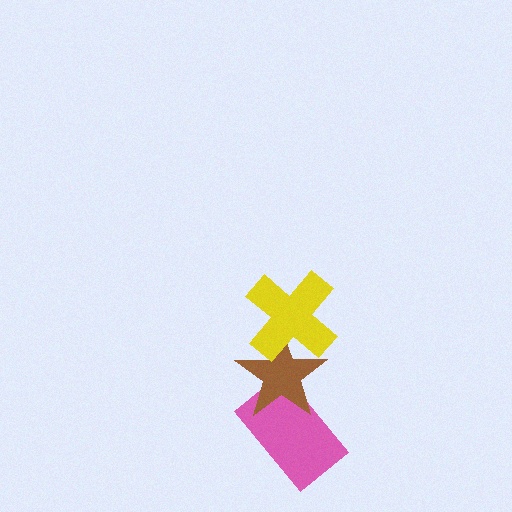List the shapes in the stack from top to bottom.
From top to bottom: the yellow cross, the brown star, the pink rectangle.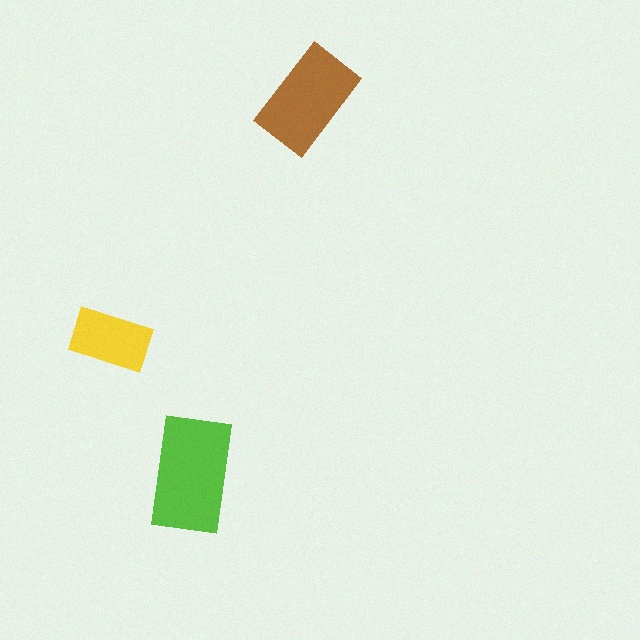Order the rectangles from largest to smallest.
the lime one, the brown one, the yellow one.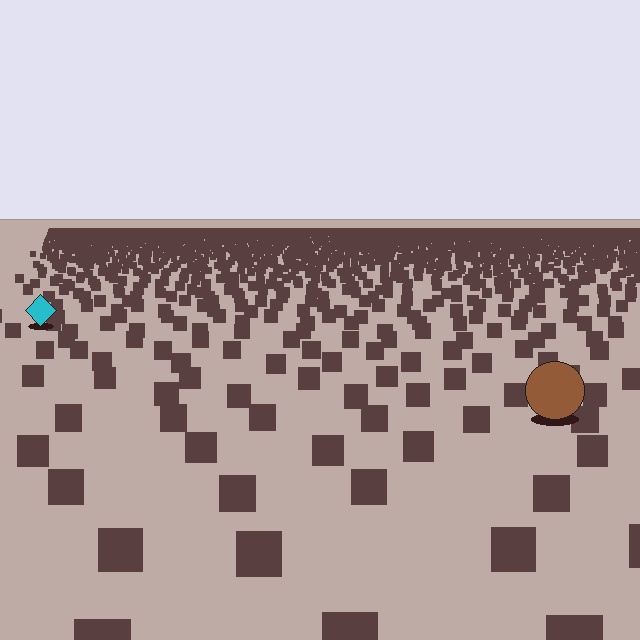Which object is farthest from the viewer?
The cyan diamond is farthest from the viewer. It appears smaller and the ground texture around it is denser.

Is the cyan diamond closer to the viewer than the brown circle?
No. The brown circle is closer — you can tell from the texture gradient: the ground texture is coarser near it.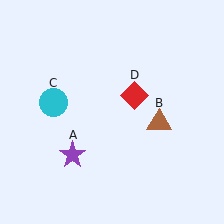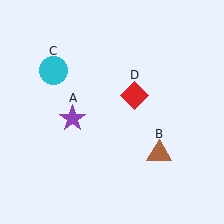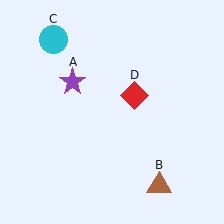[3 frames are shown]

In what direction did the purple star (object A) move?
The purple star (object A) moved up.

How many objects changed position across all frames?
3 objects changed position: purple star (object A), brown triangle (object B), cyan circle (object C).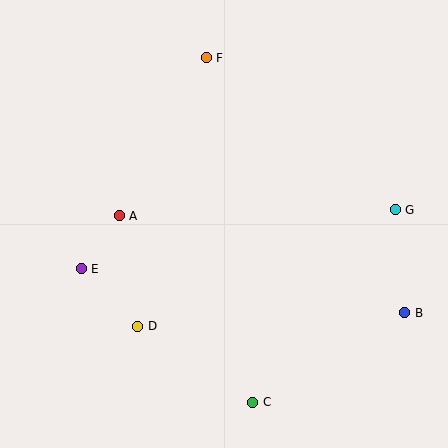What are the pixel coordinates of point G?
Point G is at (395, 210).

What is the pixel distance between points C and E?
The distance between C and E is 217 pixels.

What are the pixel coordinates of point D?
Point D is at (138, 326).